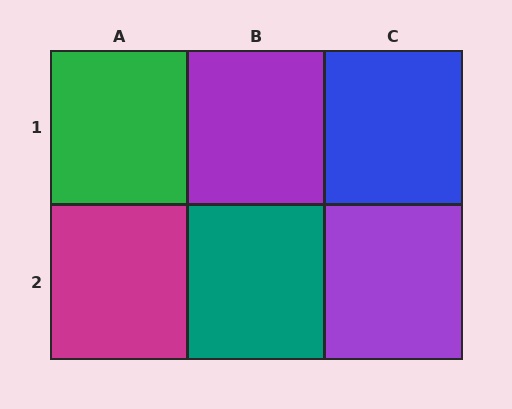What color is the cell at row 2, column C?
Purple.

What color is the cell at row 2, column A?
Magenta.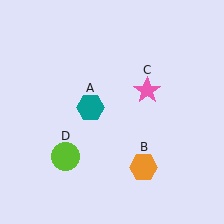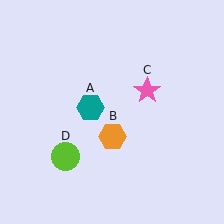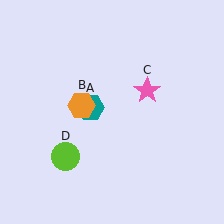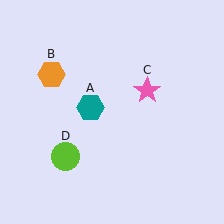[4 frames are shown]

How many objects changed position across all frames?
1 object changed position: orange hexagon (object B).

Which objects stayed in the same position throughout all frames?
Teal hexagon (object A) and pink star (object C) and lime circle (object D) remained stationary.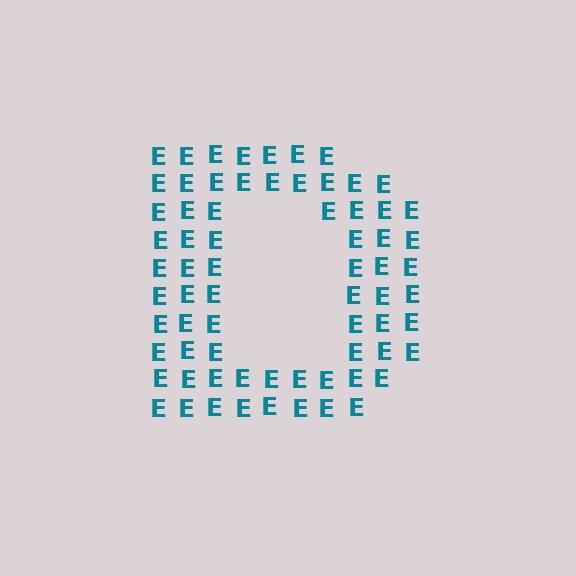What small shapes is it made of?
It is made of small letter E's.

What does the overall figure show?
The overall figure shows the letter D.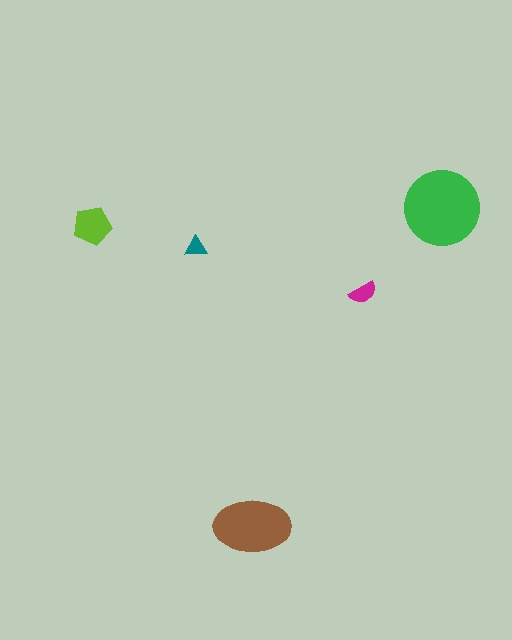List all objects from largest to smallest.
The green circle, the brown ellipse, the lime pentagon, the magenta semicircle, the teal triangle.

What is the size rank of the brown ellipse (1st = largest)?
2nd.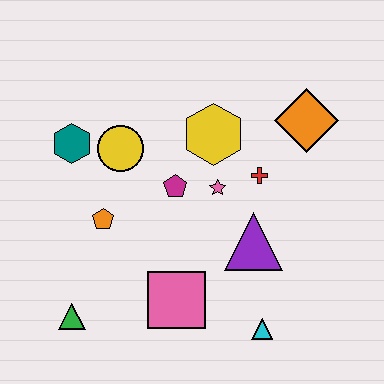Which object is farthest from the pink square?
The orange diamond is farthest from the pink square.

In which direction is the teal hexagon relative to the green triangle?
The teal hexagon is above the green triangle.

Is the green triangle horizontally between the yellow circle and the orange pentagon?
No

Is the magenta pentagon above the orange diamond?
No